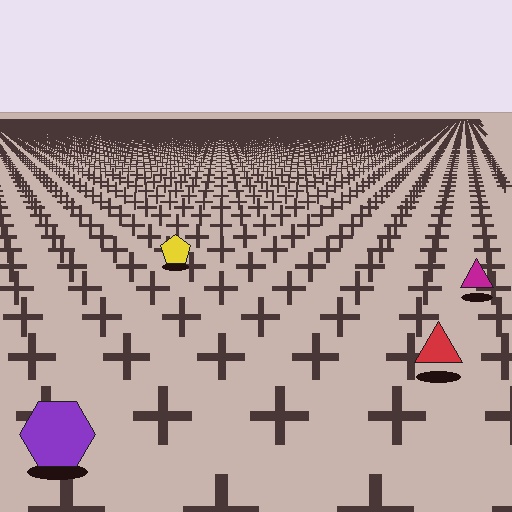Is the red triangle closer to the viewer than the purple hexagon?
No. The purple hexagon is closer — you can tell from the texture gradient: the ground texture is coarser near it.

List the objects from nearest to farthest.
From nearest to farthest: the purple hexagon, the red triangle, the magenta triangle, the yellow pentagon.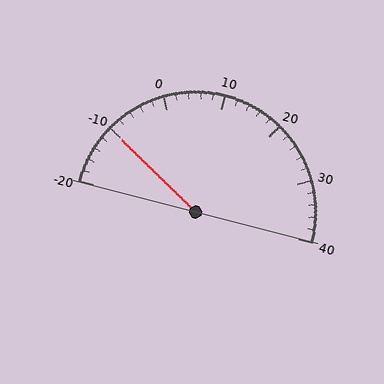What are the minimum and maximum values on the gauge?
The gauge ranges from -20 to 40.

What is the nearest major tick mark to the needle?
The nearest major tick mark is -10.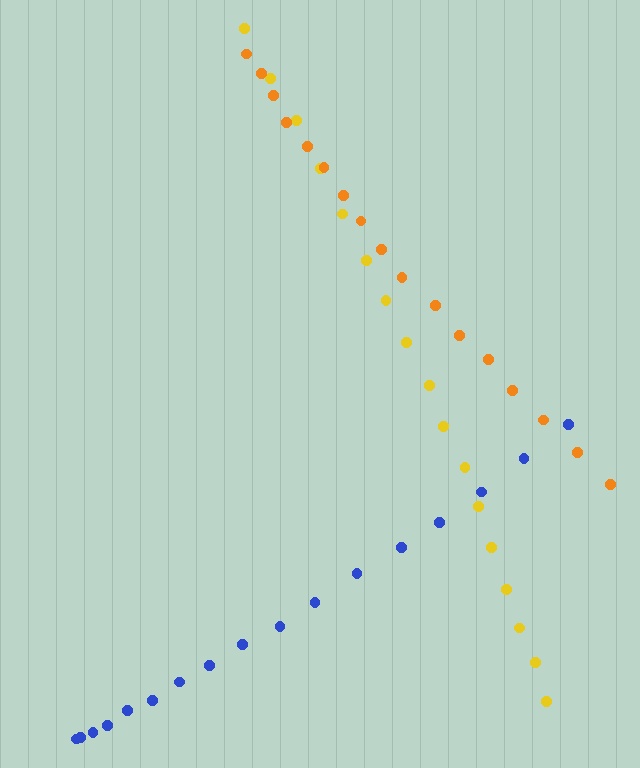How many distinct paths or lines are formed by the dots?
There are 3 distinct paths.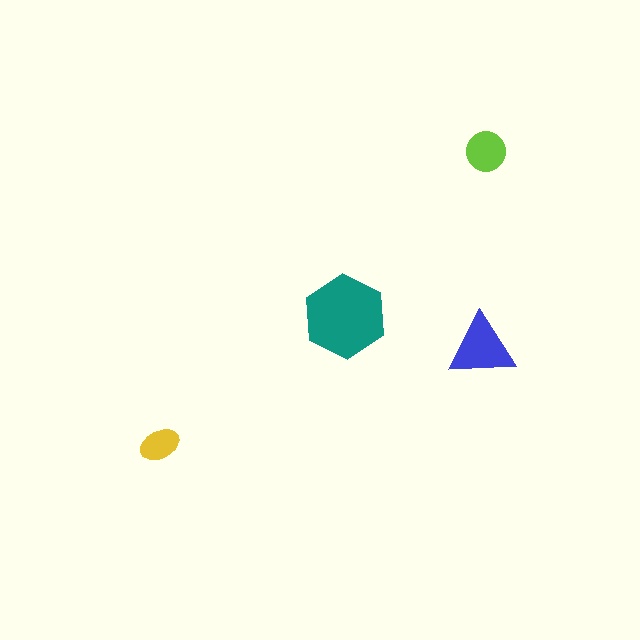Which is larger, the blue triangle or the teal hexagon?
The teal hexagon.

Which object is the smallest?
The yellow ellipse.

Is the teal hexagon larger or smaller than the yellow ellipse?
Larger.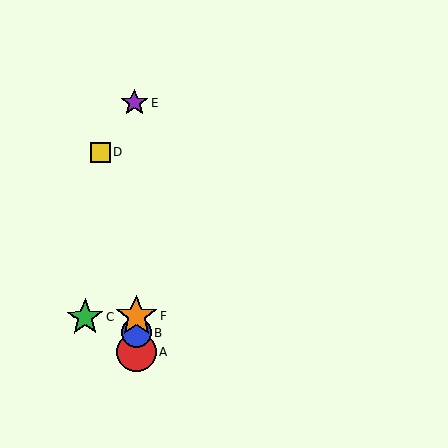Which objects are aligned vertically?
Objects A, B, E, F are aligned vertically.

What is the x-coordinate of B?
Object B is at x≈136.